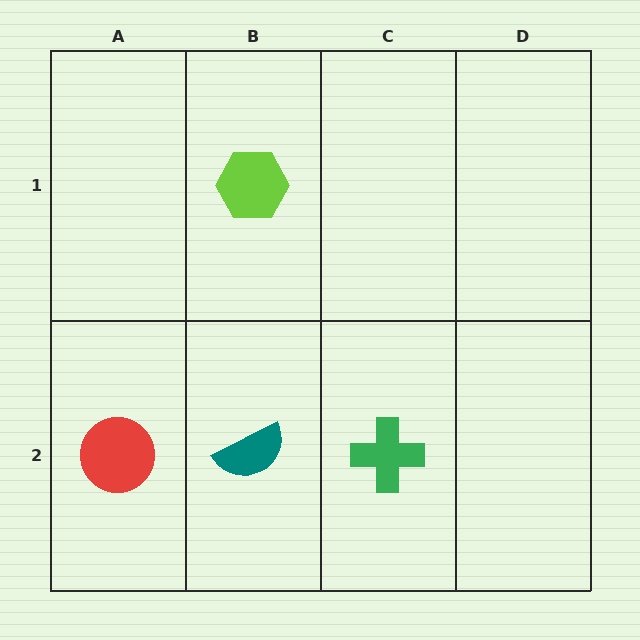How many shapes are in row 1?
1 shape.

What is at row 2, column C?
A green cross.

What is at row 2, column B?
A teal semicircle.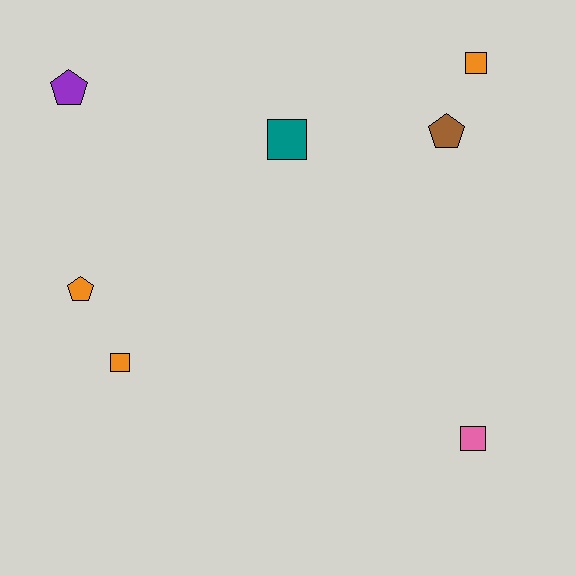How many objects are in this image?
There are 7 objects.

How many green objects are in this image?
There are no green objects.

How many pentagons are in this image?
There are 3 pentagons.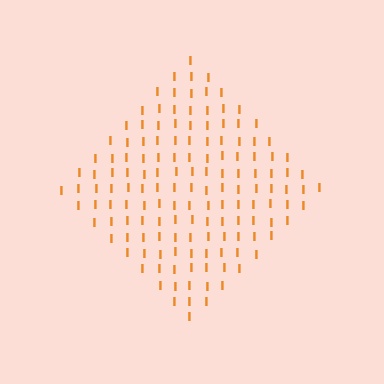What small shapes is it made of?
It is made of small letter I's.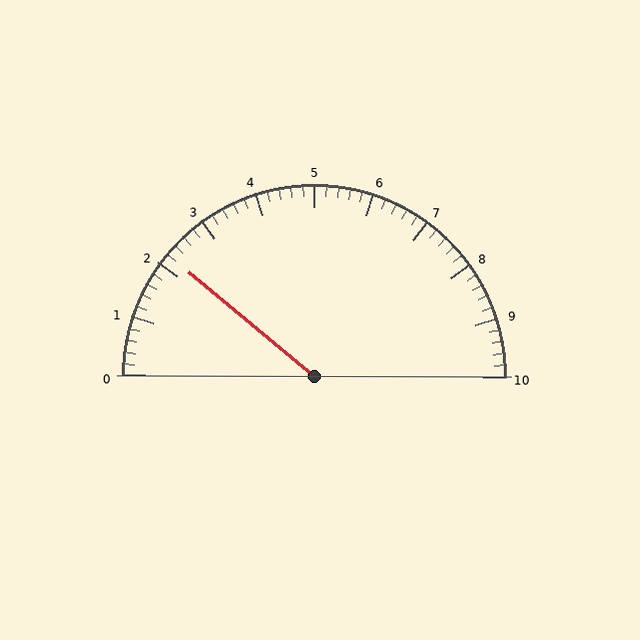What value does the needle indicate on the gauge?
The needle indicates approximately 2.2.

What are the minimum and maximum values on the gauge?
The gauge ranges from 0 to 10.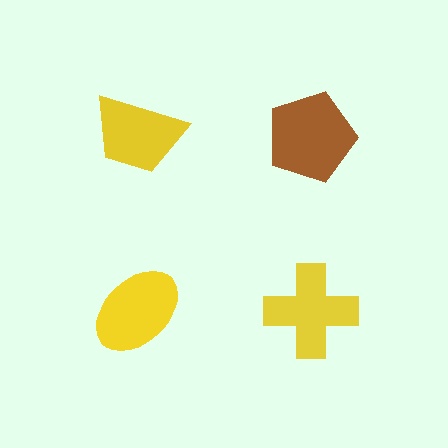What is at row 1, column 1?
A yellow trapezoid.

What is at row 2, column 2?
A yellow cross.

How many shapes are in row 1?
2 shapes.